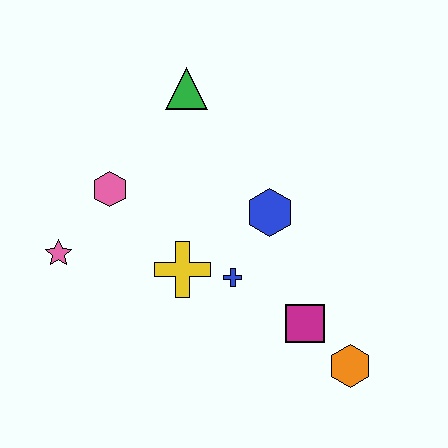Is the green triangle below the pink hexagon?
No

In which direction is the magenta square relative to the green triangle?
The magenta square is below the green triangle.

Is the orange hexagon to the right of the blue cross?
Yes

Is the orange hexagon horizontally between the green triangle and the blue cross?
No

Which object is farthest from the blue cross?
The green triangle is farthest from the blue cross.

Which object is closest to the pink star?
The pink hexagon is closest to the pink star.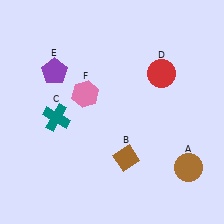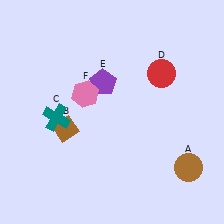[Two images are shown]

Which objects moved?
The objects that moved are: the brown diamond (B), the purple pentagon (E).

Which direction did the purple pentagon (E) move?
The purple pentagon (E) moved right.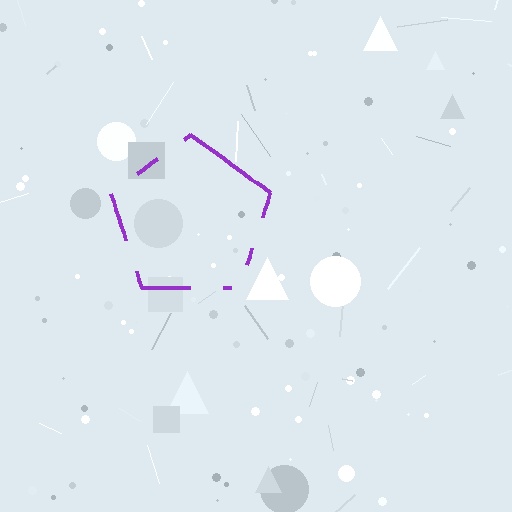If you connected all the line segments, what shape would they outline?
They would outline a pentagon.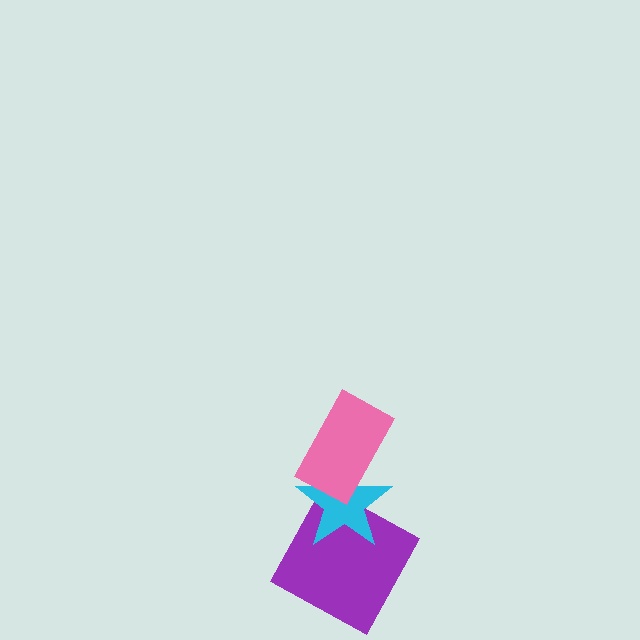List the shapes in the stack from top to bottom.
From top to bottom: the pink rectangle, the cyan star, the purple square.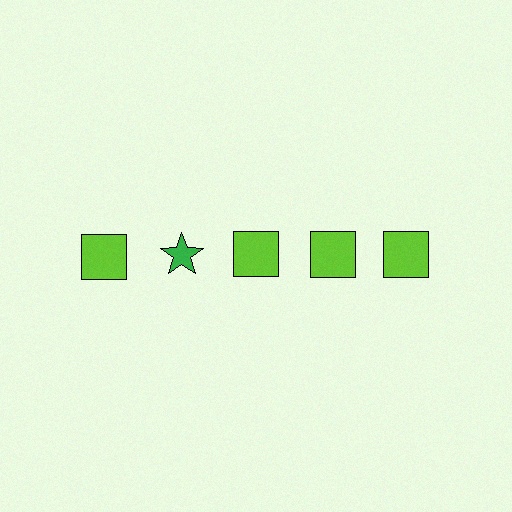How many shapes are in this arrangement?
There are 5 shapes arranged in a grid pattern.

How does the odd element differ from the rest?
It differs in both color (green instead of lime) and shape (star instead of square).